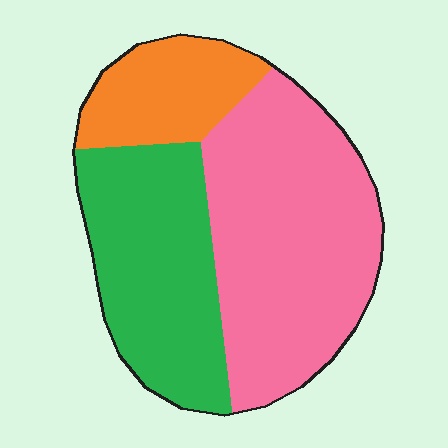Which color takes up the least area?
Orange, at roughly 15%.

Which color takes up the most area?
Pink, at roughly 50%.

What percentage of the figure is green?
Green takes up about one third (1/3) of the figure.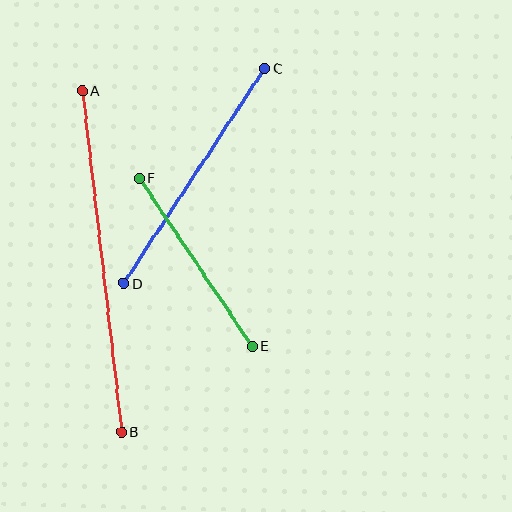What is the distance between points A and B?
The distance is approximately 344 pixels.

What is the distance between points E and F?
The distance is approximately 202 pixels.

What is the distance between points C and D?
The distance is approximately 257 pixels.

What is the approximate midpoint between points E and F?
The midpoint is at approximately (196, 262) pixels.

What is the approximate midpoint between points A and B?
The midpoint is at approximately (102, 261) pixels.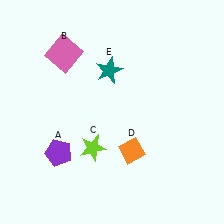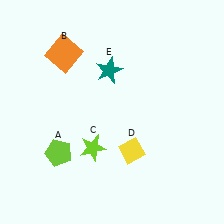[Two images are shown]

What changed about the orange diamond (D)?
In Image 1, D is orange. In Image 2, it changed to yellow.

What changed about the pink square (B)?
In Image 1, B is pink. In Image 2, it changed to orange.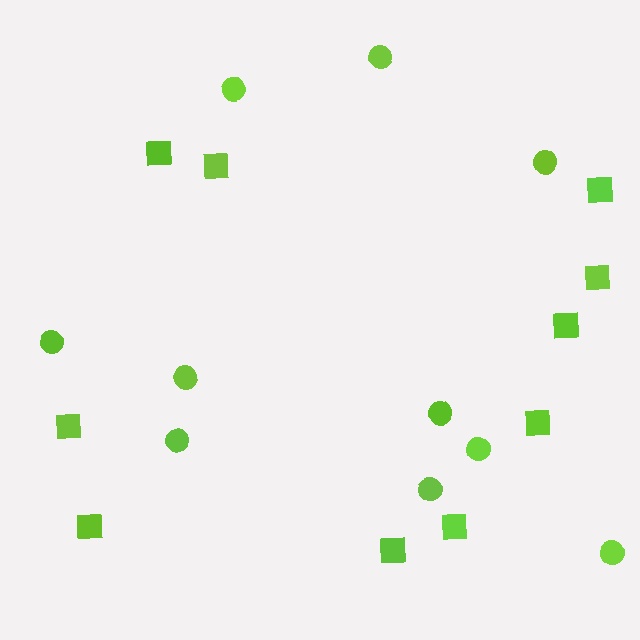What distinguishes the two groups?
There are 2 groups: one group of squares (10) and one group of circles (10).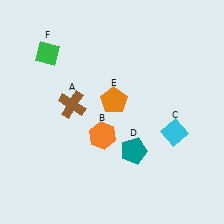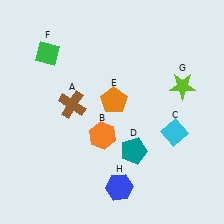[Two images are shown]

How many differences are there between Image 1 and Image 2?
There are 2 differences between the two images.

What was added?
A lime star (G), a blue hexagon (H) were added in Image 2.